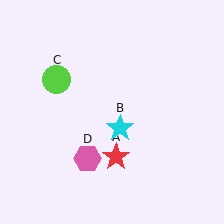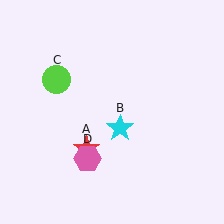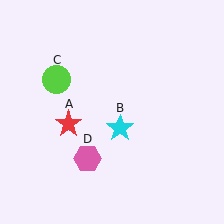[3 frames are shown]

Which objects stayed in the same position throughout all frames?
Cyan star (object B) and lime circle (object C) and pink hexagon (object D) remained stationary.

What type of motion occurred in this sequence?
The red star (object A) rotated clockwise around the center of the scene.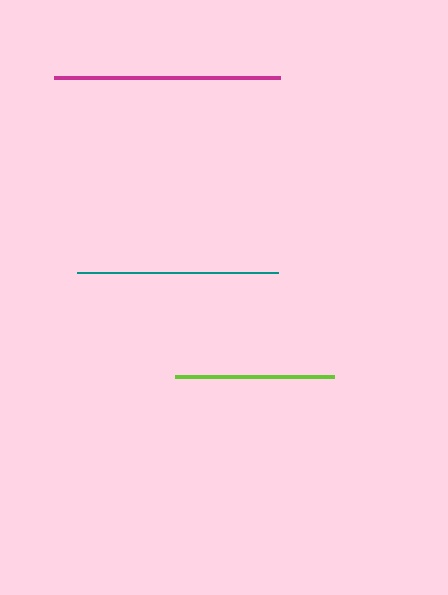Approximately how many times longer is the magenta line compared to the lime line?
The magenta line is approximately 1.4 times the length of the lime line.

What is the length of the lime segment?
The lime segment is approximately 158 pixels long.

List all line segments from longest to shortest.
From longest to shortest: magenta, teal, lime.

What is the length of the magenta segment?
The magenta segment is approximately 226 pixels long.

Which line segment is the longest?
The magenta line is the longest at approximately 226 pixels.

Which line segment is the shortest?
The lime line is the shortest at approximately 158 pixels.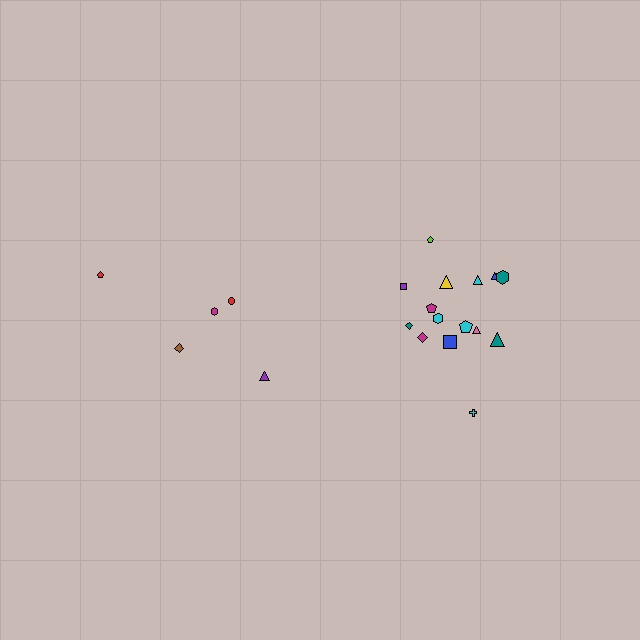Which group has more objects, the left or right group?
The right group.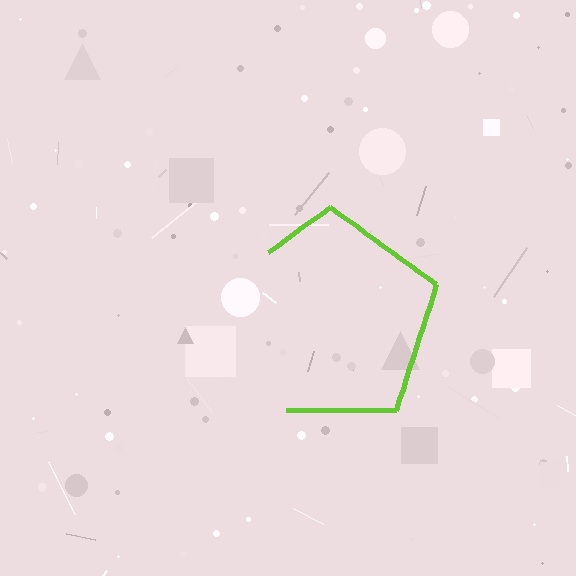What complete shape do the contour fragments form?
The contour fragments form a pentagon.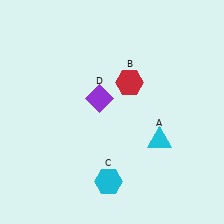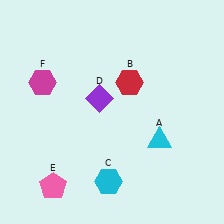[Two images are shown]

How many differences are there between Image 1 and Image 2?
There are 2 differences between the two images.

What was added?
A pink pentagon (E), a magenta hexagon (F) were added in Image 2.